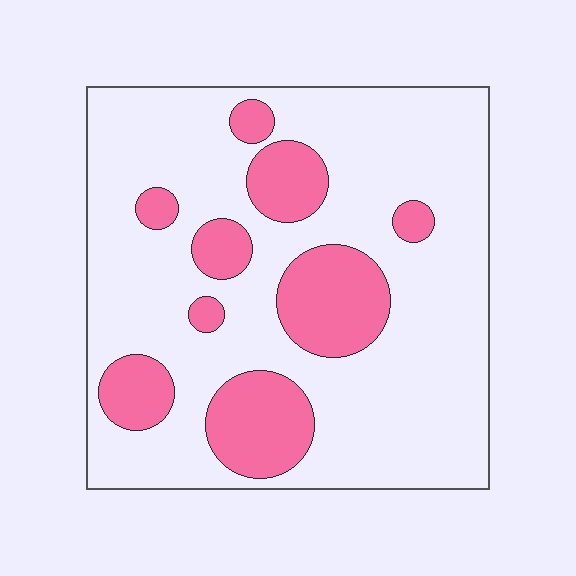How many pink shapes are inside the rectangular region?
9.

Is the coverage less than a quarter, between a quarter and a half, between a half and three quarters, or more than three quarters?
Less than a quarter.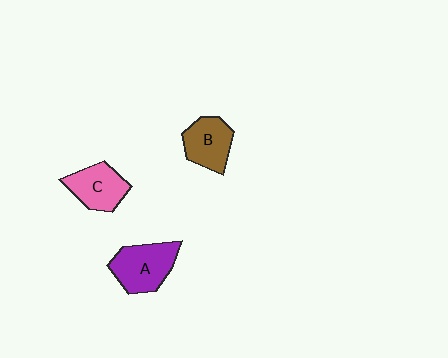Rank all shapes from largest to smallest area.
From largest to smallest: A (purple), C (pink), B (brown).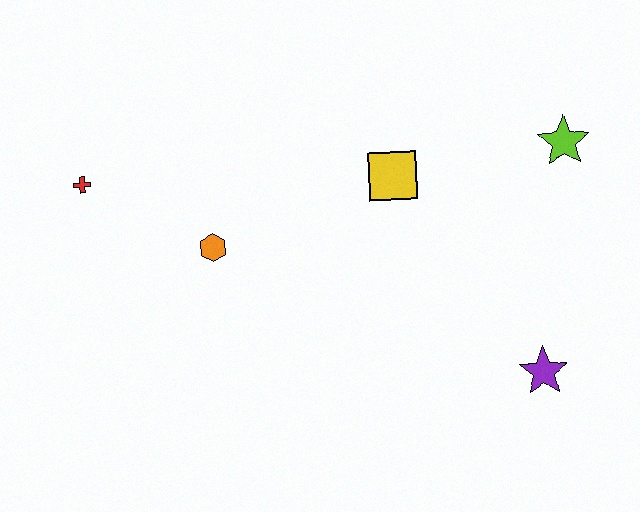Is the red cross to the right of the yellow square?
No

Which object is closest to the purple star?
The lime star is closest to the purple star.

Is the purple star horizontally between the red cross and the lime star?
Yes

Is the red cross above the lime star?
No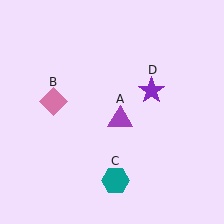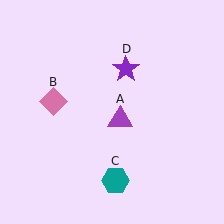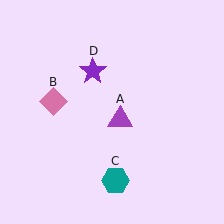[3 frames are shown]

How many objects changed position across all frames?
1 object changed position: purple star (object D).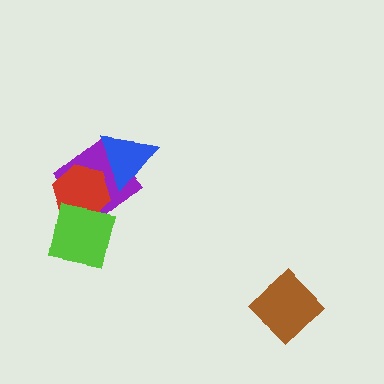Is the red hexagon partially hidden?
Yes, it is partially covered by another shape.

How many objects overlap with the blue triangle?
2 objects overlap with the blue triangle.